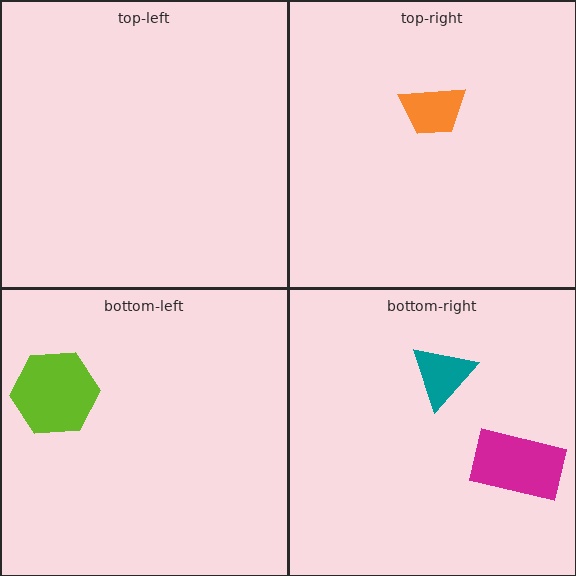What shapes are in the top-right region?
The orange trapezoid.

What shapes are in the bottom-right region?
The magenta rectangle, the teal triangle.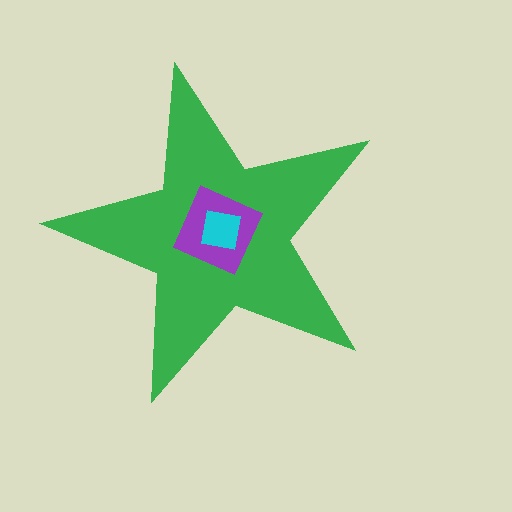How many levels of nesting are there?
3.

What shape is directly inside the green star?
The purple diamond.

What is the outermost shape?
The green star.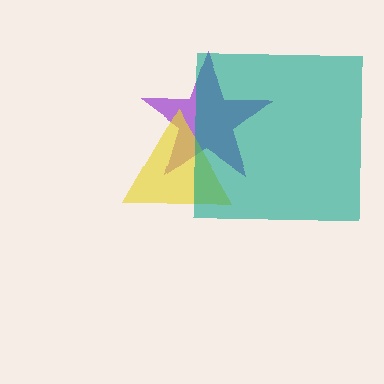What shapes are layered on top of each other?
The layered shapes are: a purple star, a yellow triangle, a teal square.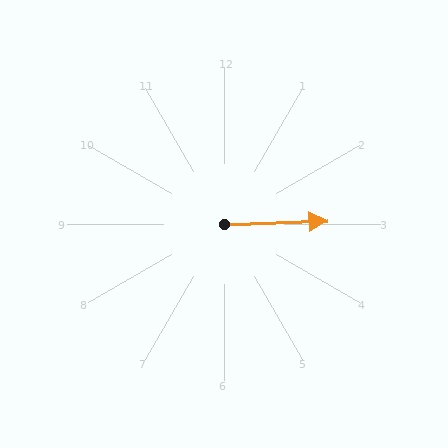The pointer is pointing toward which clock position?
Roughly 3 o'clock.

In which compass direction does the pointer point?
East.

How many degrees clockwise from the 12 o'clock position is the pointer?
Approximately 88 degrees.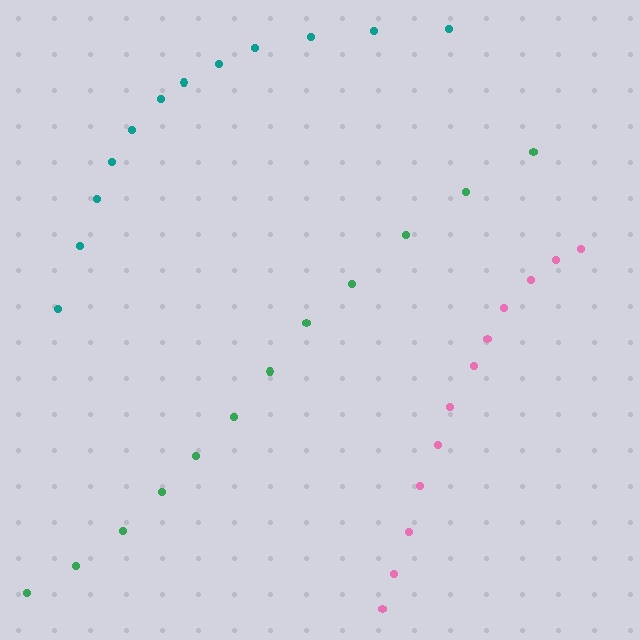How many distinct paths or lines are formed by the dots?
There are 3 distinct paths.